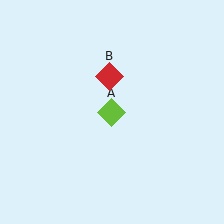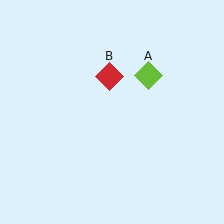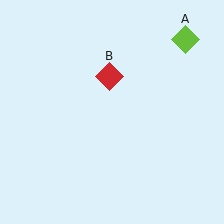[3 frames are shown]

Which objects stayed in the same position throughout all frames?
Red diamond (object B) remained stationary.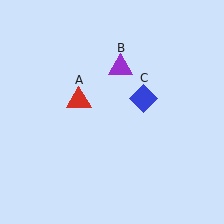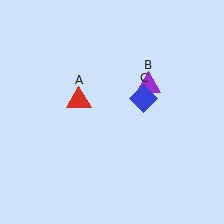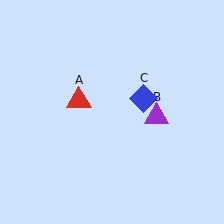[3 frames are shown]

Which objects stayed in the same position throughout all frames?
Red triangle (object A) and blue diamond (object C) remained stationary.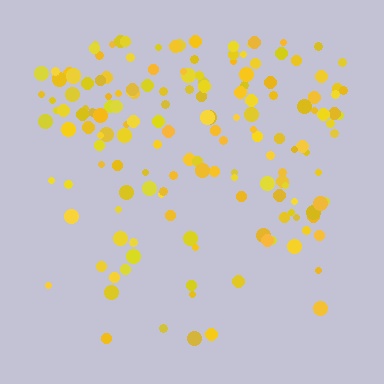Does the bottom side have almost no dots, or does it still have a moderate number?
Still a moderate number, just noticeably fewer than the top.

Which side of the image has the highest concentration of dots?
The top.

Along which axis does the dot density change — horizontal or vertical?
Vertical.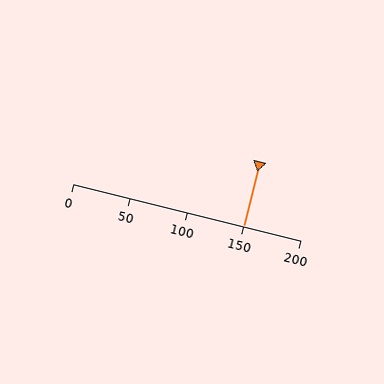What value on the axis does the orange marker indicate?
The marker indicates approximately 150.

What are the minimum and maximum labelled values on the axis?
The axis runs from 0 to 200.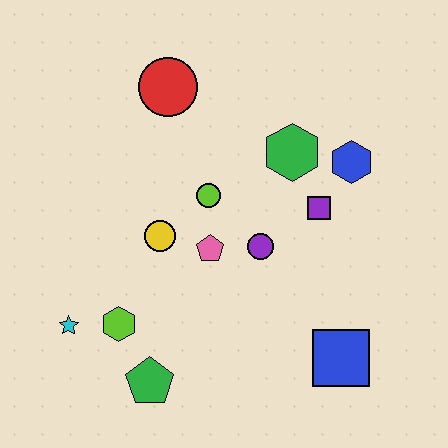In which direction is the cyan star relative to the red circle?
The cyan star is below the red circle.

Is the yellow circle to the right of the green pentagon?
Yes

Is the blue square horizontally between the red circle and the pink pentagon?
No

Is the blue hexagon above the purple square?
Yes